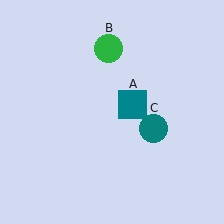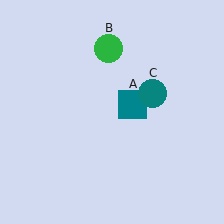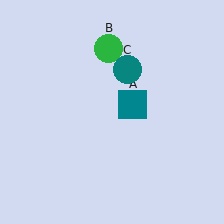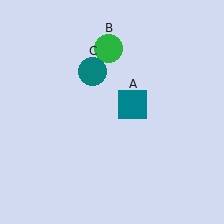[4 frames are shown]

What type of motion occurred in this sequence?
The teal circle (object C) rotated counterclockwise around the center of the scene.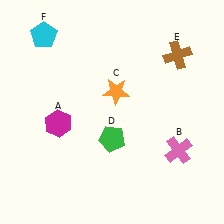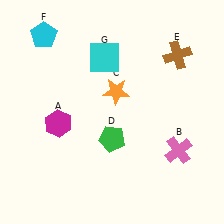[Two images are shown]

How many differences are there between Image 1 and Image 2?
There is 1 difference between the two images.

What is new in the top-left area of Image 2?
A cyan square (G) was added in the top-left area of Image 2.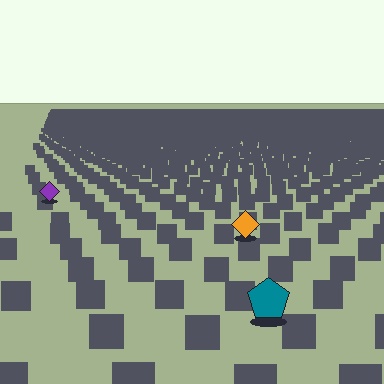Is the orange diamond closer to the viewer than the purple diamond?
Yes. The orange diamond is closer — you can tell from the texture gradient: the ground texture is coarser near it.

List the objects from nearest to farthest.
From nearest to farthest: the teal pentagon, the orange diamond, the purple diamond.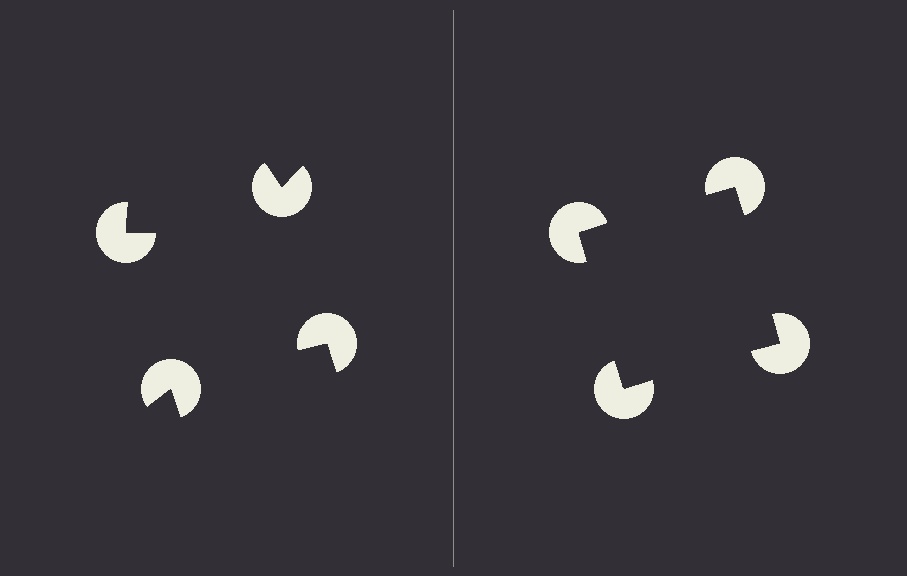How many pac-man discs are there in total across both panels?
8 — 4 on each side.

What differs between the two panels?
The pac-man discs are positioned identically on both sides; only the wedge orientations differ. On the right they align to a square; on the left they are misaligned.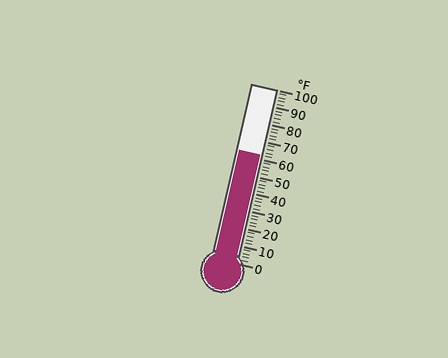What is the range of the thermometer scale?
The thermometer scale ranges from 0°F to 100°F.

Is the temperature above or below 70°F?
The temperature is below 70°F.